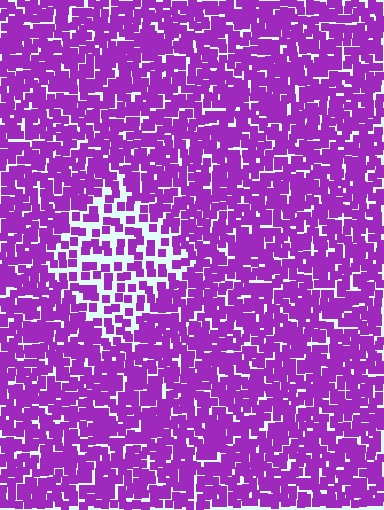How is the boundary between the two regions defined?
The boundary is defined by a change in element density (approximately 2.1x ratio). All elements are the same color, size, and shape.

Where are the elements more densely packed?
The elements are more densely packed outside the diamond boundary.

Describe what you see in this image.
The image contains small purple elements arranged at two different densities. A diamond-shaped region is visible where the elements are less densely packed than the surrounding area.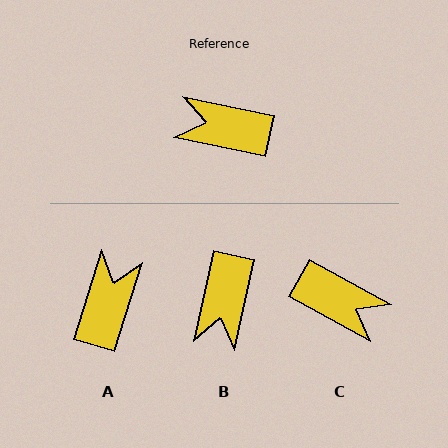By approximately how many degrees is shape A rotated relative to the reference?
Approximately 96 degrees clockwise.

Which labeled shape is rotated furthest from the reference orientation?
C, about 163 degrees away.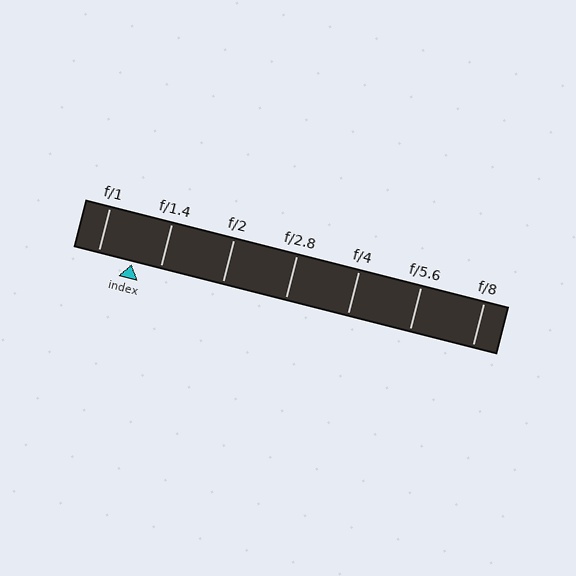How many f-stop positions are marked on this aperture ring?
There are 7 f-stop positions marked.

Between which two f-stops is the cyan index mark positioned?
The index mark is between f/1 and f/1.4.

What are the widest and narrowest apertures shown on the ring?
The widest aperture shown is f/1 and the narrowest is f/8.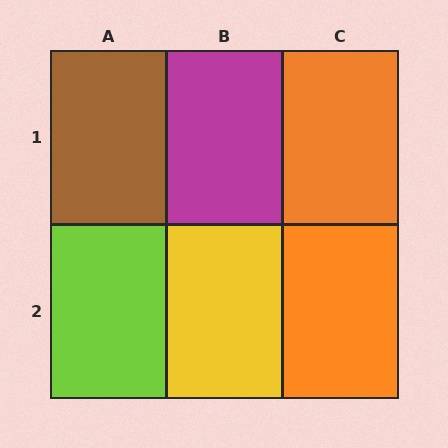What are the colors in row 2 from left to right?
Lime, yellow, orange.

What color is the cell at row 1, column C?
Orange.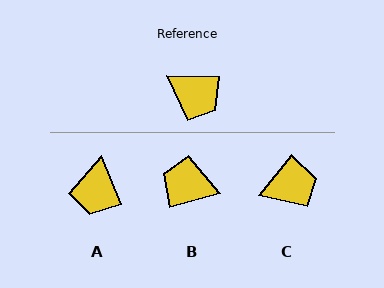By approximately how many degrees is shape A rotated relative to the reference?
Approximately 66 degrees clockwise.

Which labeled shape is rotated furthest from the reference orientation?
B, about 164 degrees away.